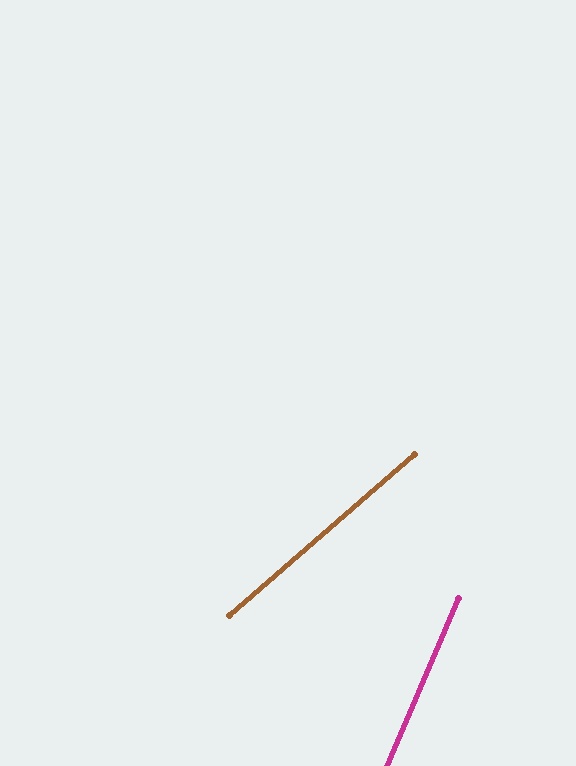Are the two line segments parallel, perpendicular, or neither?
Neither parallel nor perpendicular — they differ by about 26°.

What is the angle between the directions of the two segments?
Approximately 26 degrees.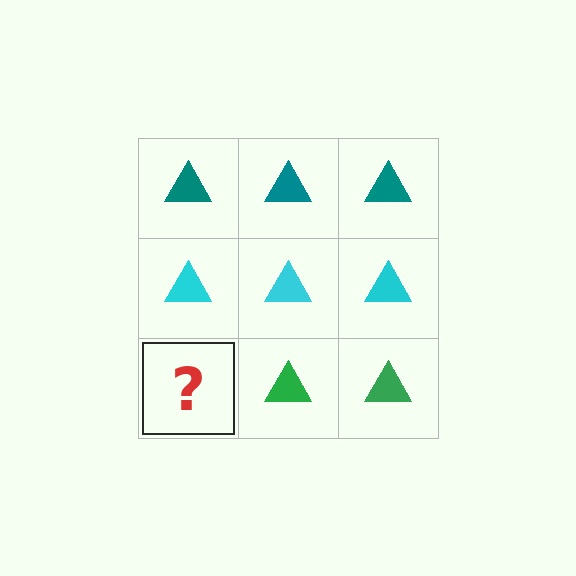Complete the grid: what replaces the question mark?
The question mark should be replaced with a green triangle.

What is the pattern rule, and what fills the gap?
The rule is that each row has a consistent color. The gap should be filled with a green triangle.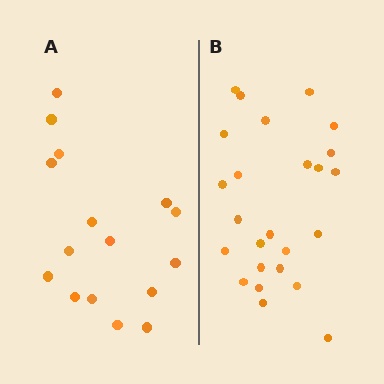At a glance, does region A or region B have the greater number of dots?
Region B (the right region) has more dots.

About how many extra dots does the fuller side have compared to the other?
Region B has roughly 8 or so more dots than region A.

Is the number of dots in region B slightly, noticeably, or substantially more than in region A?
Region B has substantially more. The ratio is roughly 1.6 to 1.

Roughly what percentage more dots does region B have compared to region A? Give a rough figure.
About 55% more.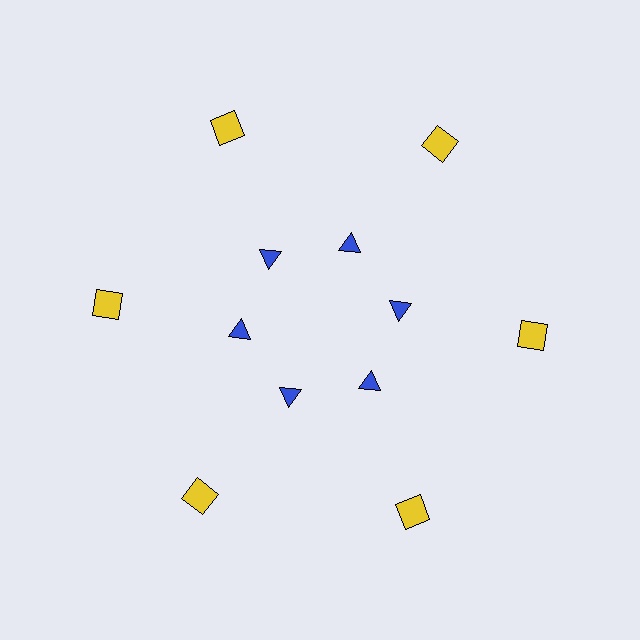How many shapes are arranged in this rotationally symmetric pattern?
There are 12 shapes, arranged in 6 groups of 2.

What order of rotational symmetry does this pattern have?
This pattern has 6-fold rotational symmetry.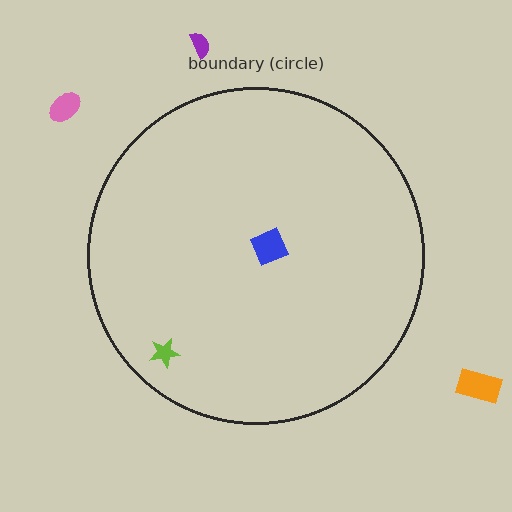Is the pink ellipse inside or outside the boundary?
Outside.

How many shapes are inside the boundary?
2 inside, 3 outside.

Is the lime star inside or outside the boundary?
Inside.